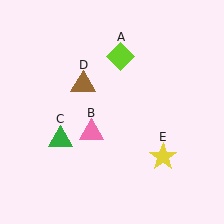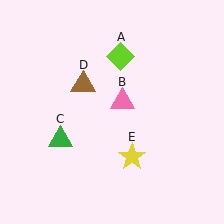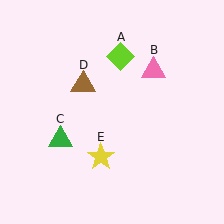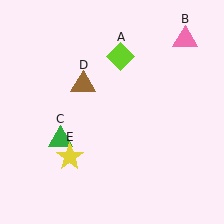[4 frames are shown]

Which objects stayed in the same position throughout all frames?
Lime diamond (object A) and green triangle (object C) and brown triangle (object D) remained stationary.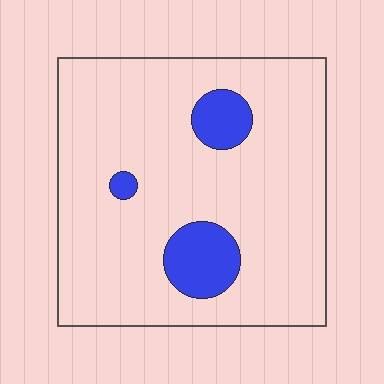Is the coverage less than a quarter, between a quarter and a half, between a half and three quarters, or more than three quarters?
Less than a quarter.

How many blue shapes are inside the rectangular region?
3.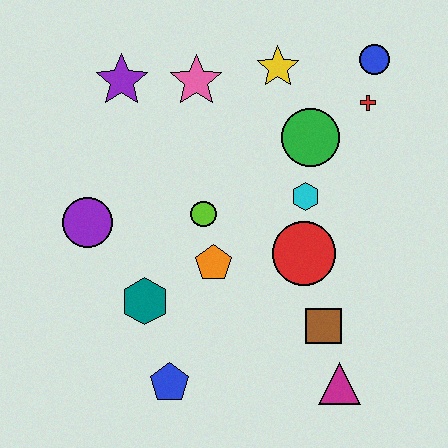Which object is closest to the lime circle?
The orange pentagon is closest to the lime circle.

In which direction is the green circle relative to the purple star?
The green circle is to the right of the purple star.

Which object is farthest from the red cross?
The blue pentagon is farthest from the red cross.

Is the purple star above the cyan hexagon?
Yes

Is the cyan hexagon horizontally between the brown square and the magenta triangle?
No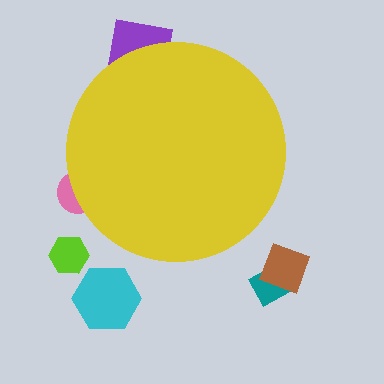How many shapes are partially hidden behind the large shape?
2 shapes are partially hidden.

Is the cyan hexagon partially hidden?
No, the cyan hexagon is fully visible.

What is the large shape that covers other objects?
A yellow circle.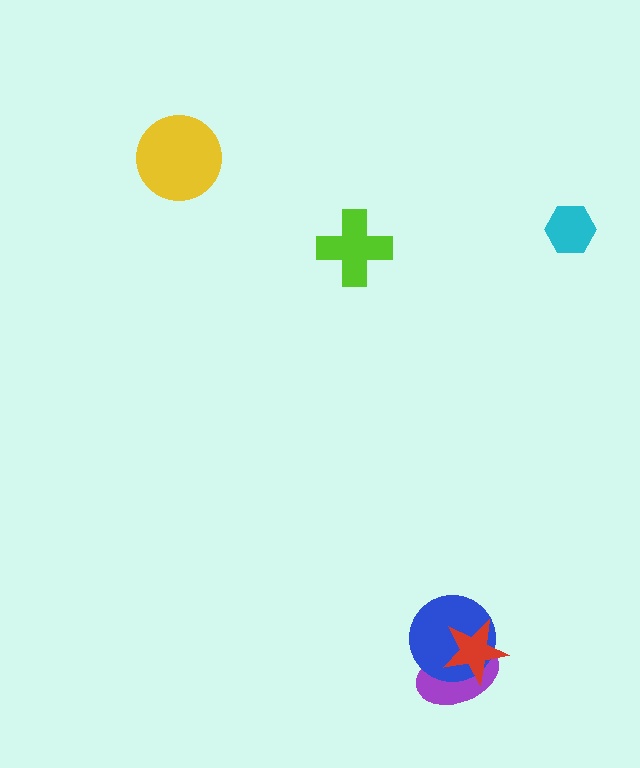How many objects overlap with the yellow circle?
0 objects overlap with the yellow circle.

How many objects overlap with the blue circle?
2 objects overlap with the blue circle.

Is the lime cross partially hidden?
No, no other shape covers it.